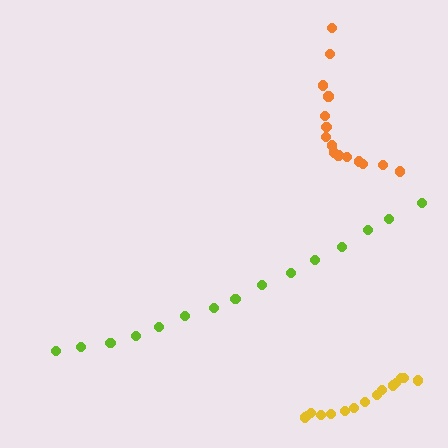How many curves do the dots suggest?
There are 3 distinct paths.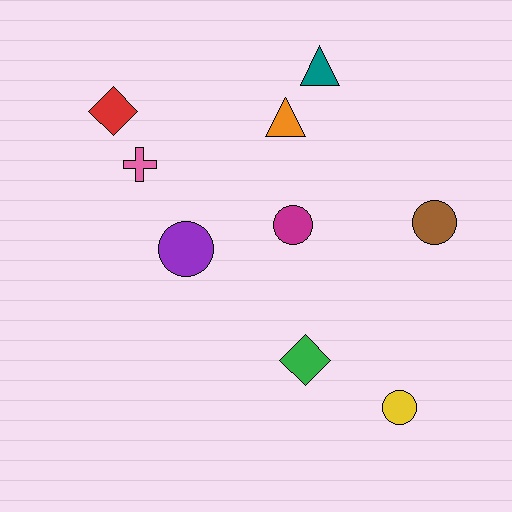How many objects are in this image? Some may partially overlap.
There are 9 objects.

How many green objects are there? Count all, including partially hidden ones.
There is 1 green object.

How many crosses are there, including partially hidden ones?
There is 1 cross.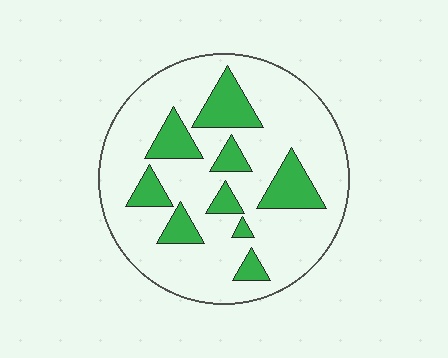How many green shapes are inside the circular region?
9.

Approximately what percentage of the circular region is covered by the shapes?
Approximately 20%.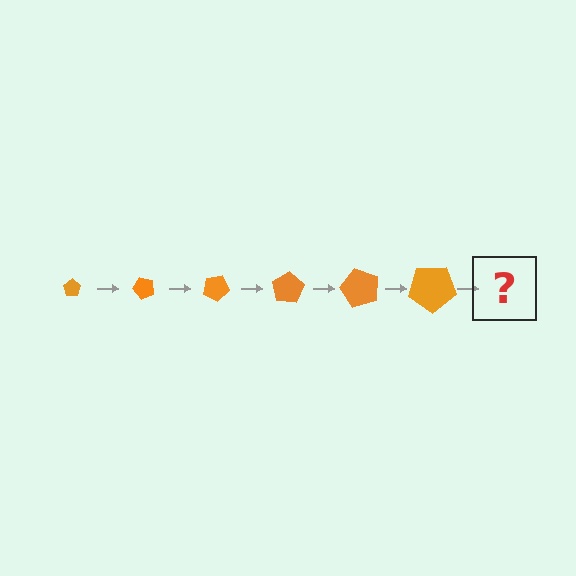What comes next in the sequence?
The next element should be a pentagon, larger than the previous one and rotated 300 degrees from the start.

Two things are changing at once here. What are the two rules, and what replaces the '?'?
The two rules are that the pentagon grows larger each step and it rotates 50 degrees each step. The '?' should be a pentagon, larger than the previous one and rotated 300 degrees from the start.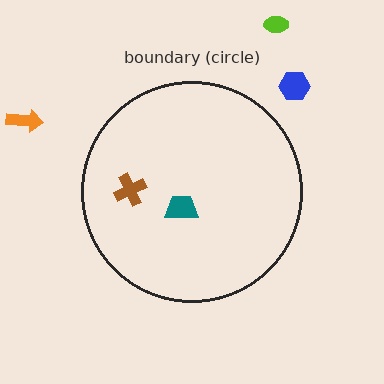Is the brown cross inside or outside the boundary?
Inside.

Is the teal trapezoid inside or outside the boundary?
Inside.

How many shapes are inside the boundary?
2 inside, 3 outside.